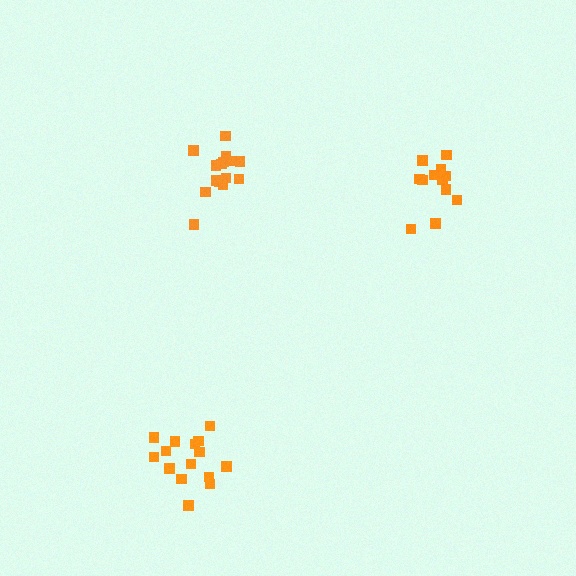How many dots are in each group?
Group 1: 15 dots, Group 2: 12 dots, Group 3: 15 dots (42 total).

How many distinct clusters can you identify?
There are 3 distinct clusters.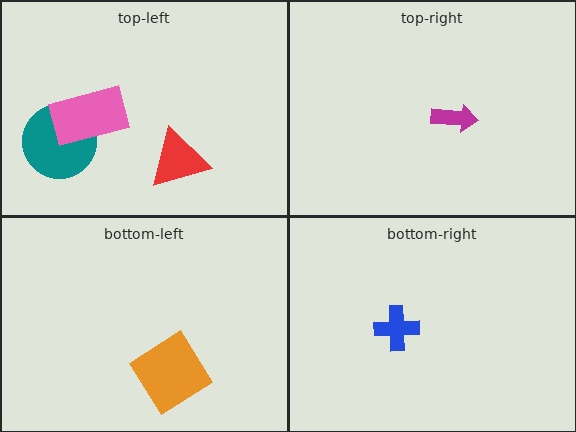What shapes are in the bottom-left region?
The orange diamond.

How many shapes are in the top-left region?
3.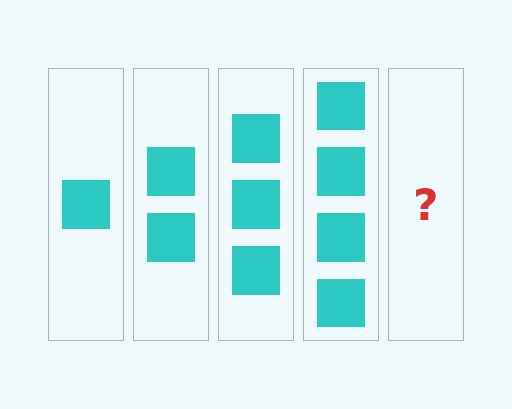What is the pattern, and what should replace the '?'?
The pattern is that each step adds one more square. The '?' should be 5 squares.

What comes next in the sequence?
The next element should be 5 squares.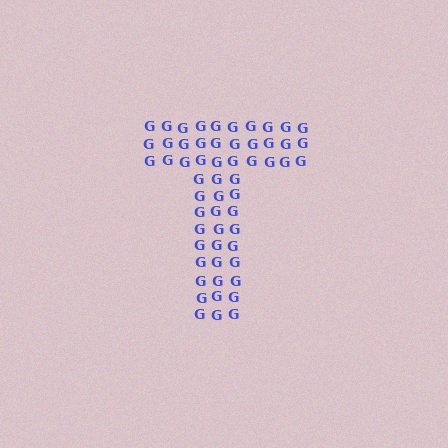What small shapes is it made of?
It is made of small letter G's.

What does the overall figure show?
The overall figure shows the letter T.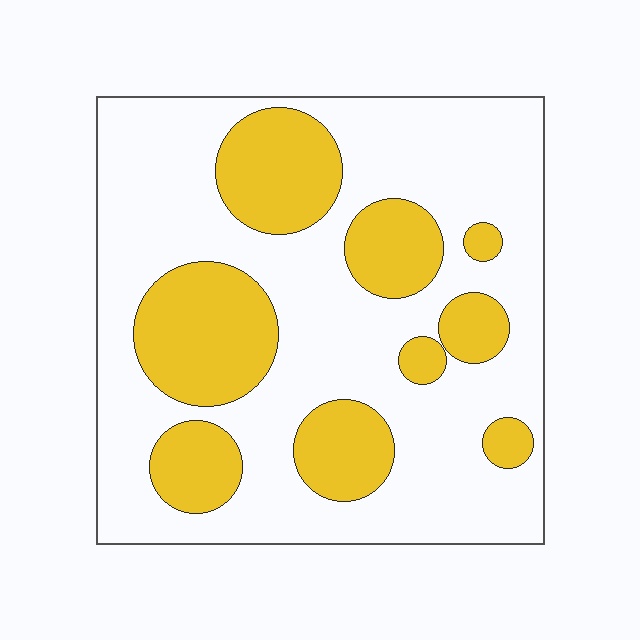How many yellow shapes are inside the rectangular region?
9.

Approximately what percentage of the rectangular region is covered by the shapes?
Approximately 30%.